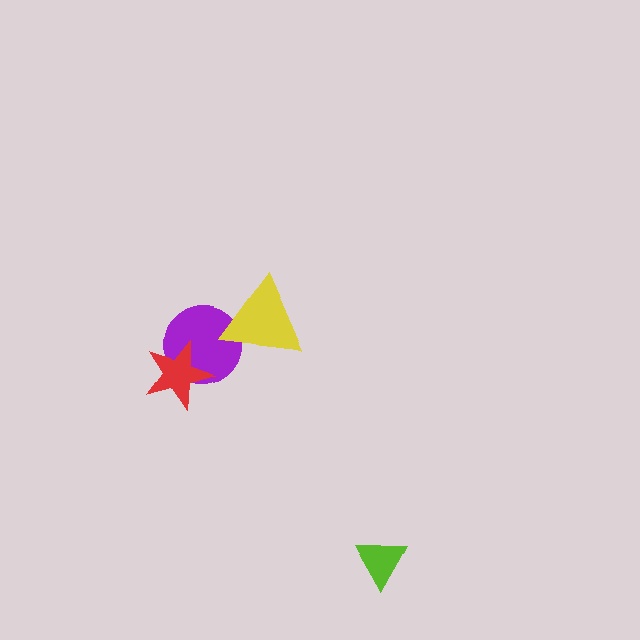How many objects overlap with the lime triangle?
0 objects overlap with the lime triangle.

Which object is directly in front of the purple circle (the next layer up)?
The yellow triangle is directly in front of the purple circle.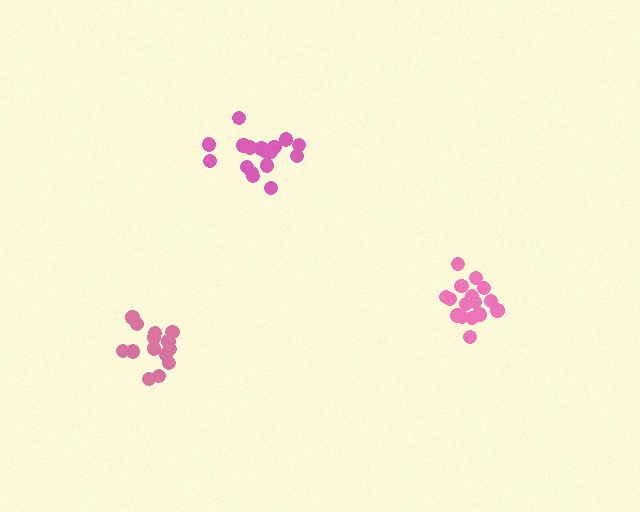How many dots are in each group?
Group 1: 16 dots, Group 2: 14 dots, Group 3: 17 dots (47 total).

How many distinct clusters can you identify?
There are 3 distinct clusters.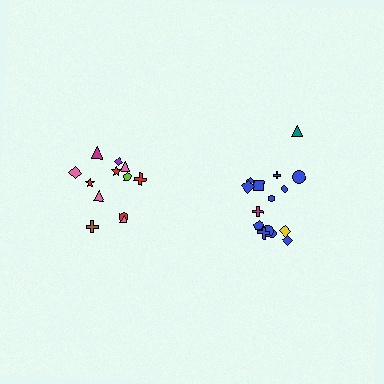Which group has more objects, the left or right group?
The right group.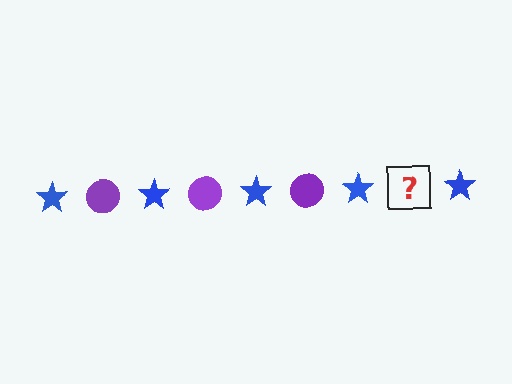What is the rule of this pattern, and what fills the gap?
The rule is that the pattern alternates between blue star and purple circle. The gap should be filled with a purple circle.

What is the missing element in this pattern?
The missing element is a purple circle.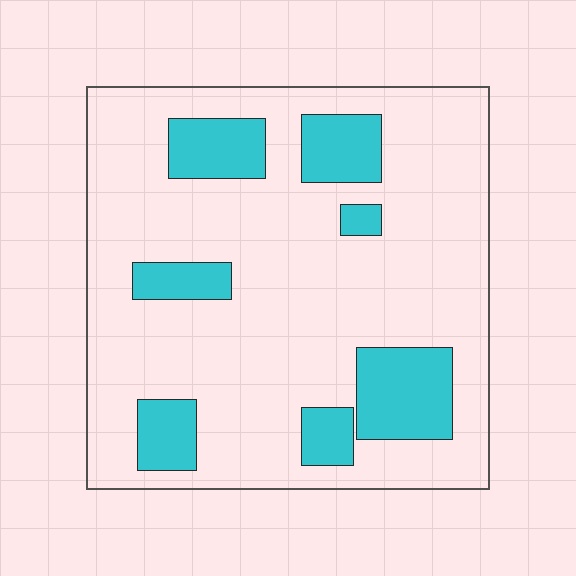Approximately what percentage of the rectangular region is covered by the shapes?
Approximately 20%.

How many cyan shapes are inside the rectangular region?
7.